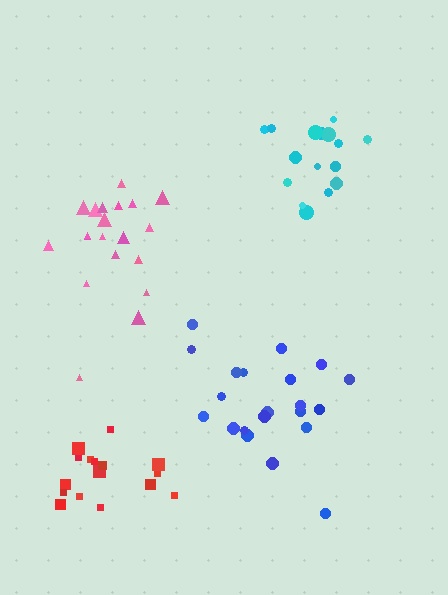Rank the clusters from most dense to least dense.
cyan, pink, red, blue.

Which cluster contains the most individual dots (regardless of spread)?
Blue (21).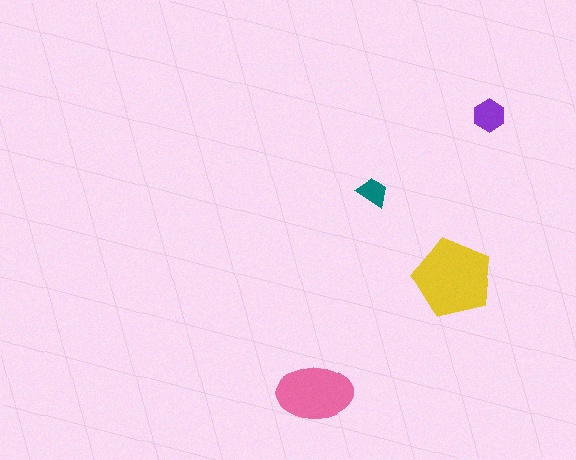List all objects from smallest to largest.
The teal trapezoid, the purple hexagon, the pink ellipse, the yellow pentagon.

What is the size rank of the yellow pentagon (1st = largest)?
1st.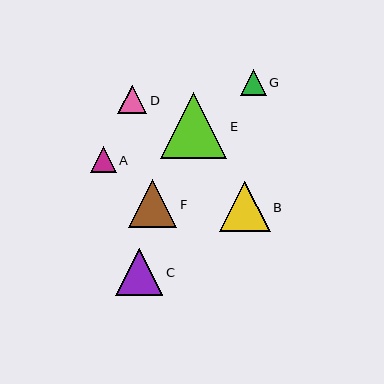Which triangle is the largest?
Triangle E is the largest with a size of approximately 66 pixels.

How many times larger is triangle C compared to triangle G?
Triangle C is approximately 1.8 times the size of triangle G.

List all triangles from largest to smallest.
From largest to smallest: E, B, F, C, D, G, A.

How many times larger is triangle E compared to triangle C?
Triangle E is approximately 1.4 times the size of triangle C.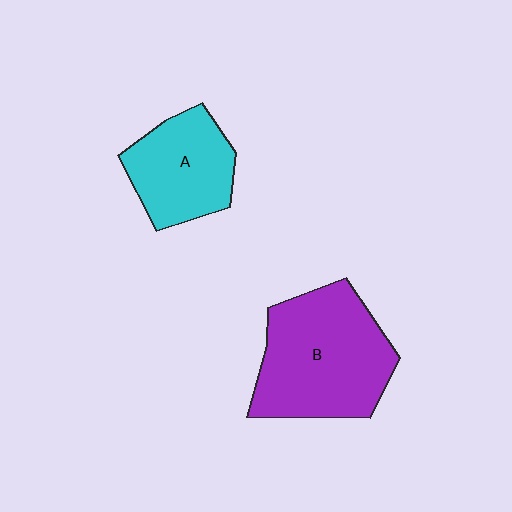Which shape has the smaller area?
Shape A (cyan).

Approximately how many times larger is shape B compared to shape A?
Approximately 1.6 times.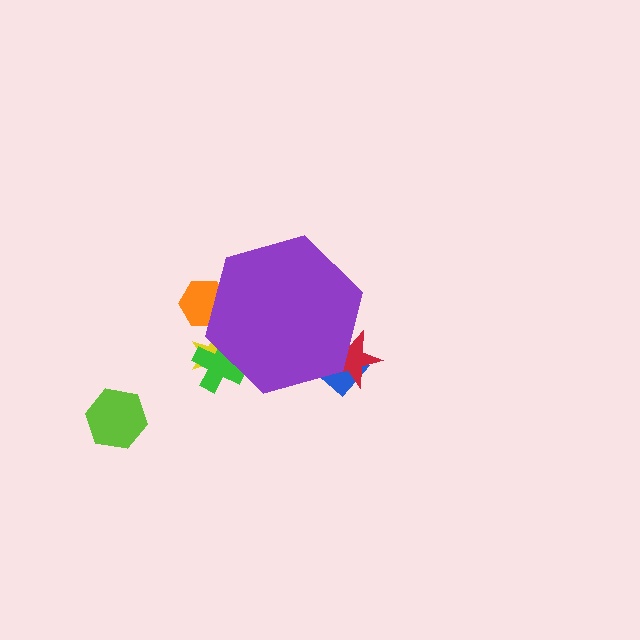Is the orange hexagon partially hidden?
Yes, the orange hexagon is partially hidden behind the purple hexagon.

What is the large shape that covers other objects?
A purple hexagon.